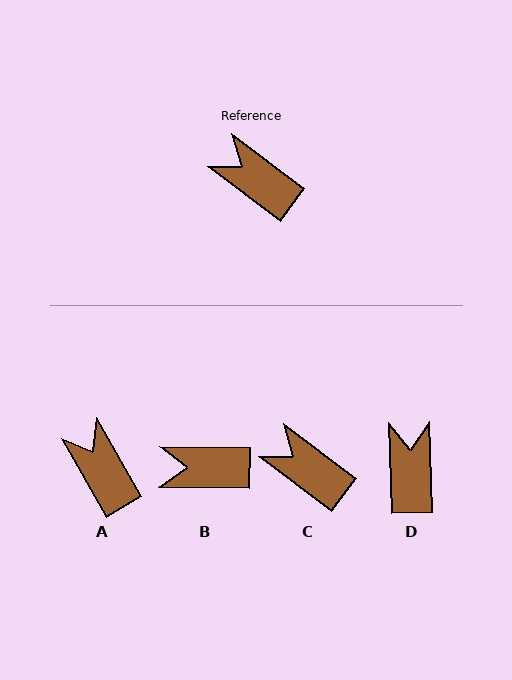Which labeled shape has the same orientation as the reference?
C.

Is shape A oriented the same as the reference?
No, it is off by about 23 degrees.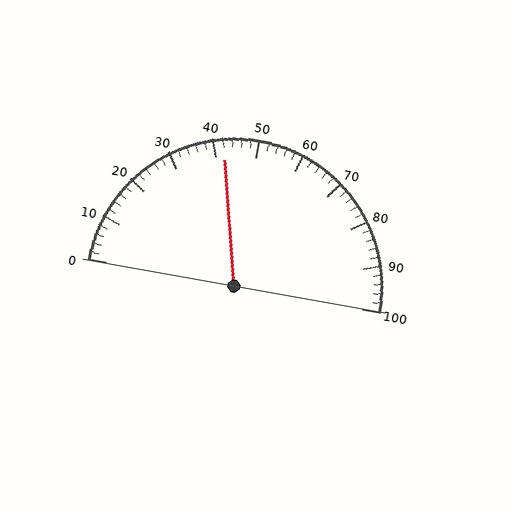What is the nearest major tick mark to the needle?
The nearest major tick mark is 40.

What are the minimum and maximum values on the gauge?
The gauge ranges from 0 to 100.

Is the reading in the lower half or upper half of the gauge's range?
The reading is in the lower half of the range (0 to 100).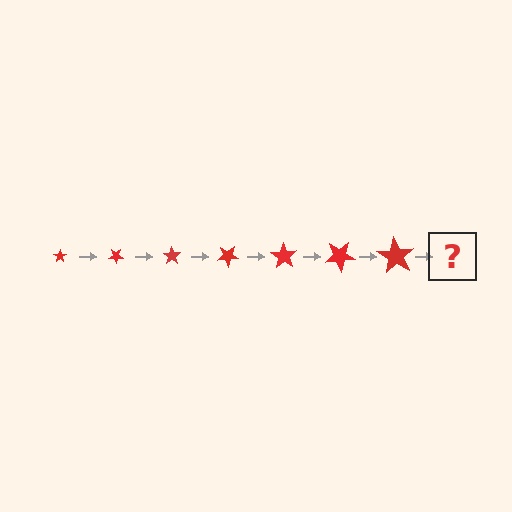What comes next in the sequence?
The next element should be a star, larger than the previous one and rotated 245 degrees from the start.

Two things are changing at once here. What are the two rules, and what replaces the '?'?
The two rules are that the star grows larger each step and it rotates 35 degrees each step. The '?' should be a star, larger than the previous one and rotated 245 degrees from the start.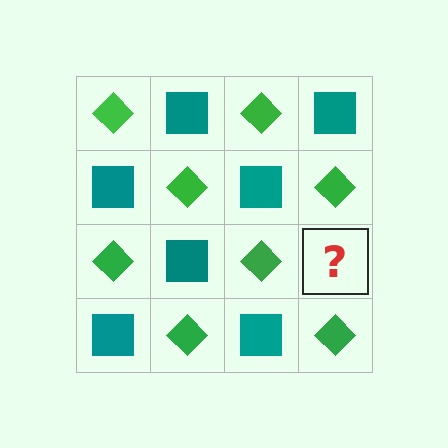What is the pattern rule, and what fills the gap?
The rule is that it alternates green diamond and teal square in a checkerboard pattern. The gap should be filled with a teal square.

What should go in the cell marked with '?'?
The missing cell should contain a teal square.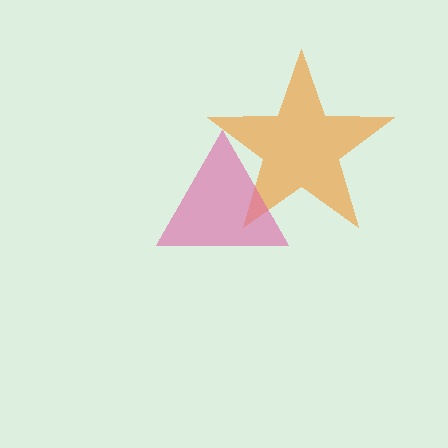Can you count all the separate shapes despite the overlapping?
Yes, there are 2 separate shapes.